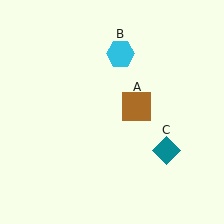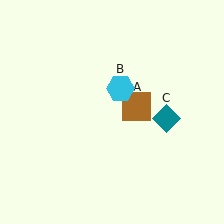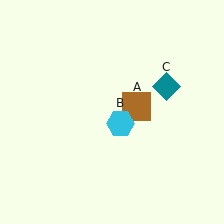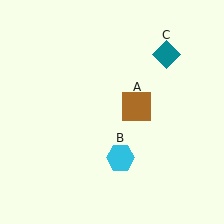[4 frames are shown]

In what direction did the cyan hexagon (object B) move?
The cyan hexagon (object B) moved down.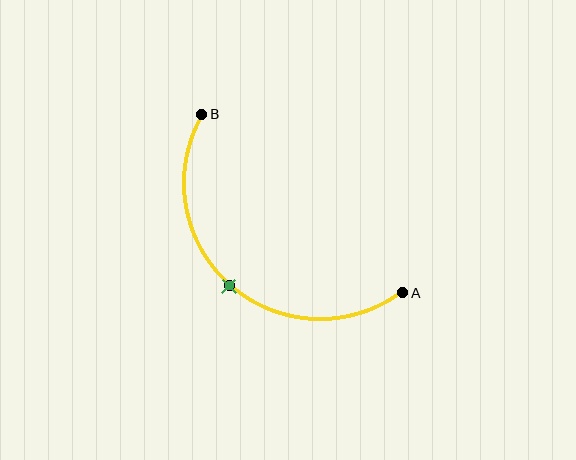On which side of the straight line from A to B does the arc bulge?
The arc bulges below and to the left of the straight line connecting A and B.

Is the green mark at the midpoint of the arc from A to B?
Yes. The green mark lies on the arc at equal arc-length from both A and B — it is the arc midpoint.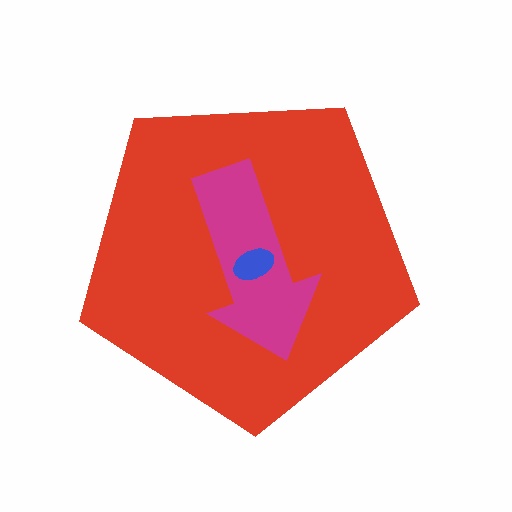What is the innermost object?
The blue ellipse.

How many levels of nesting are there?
3.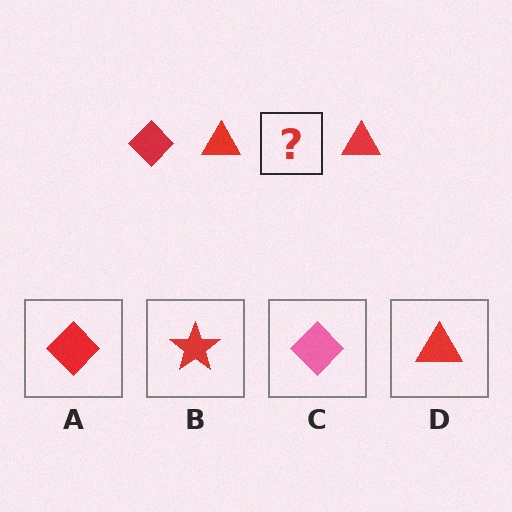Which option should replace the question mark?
Option A.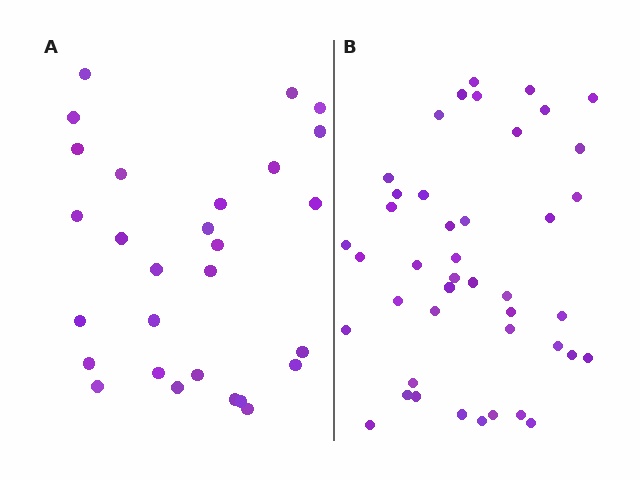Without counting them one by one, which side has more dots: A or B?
Region B (the right region) has more dots.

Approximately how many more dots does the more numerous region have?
Region B has approximately 15 more dots than region A.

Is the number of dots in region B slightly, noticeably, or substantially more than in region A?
Region B has substantially more. The ratio is roughly 1.5 to 1.